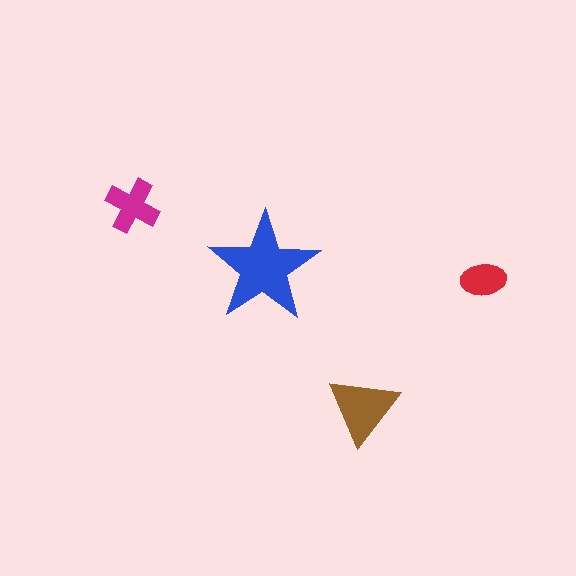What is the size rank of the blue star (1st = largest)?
1st.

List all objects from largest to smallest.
The blue star, the brown triangle, the magenta cross, the red ellipse.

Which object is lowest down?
The brown triangle is bottommost.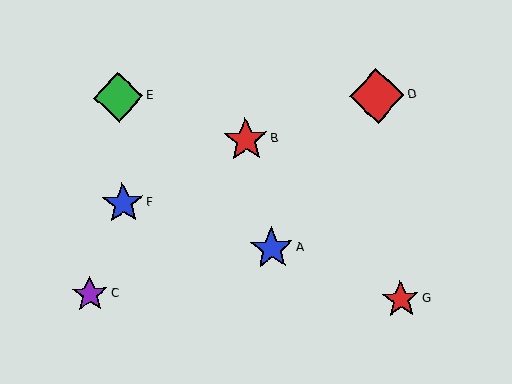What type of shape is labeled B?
Shape B is a red star.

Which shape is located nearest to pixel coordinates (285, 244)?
The blue star (labeled A) at (272, 248) is nearest to that location.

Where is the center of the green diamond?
The center of the green diamond is at (118, 97).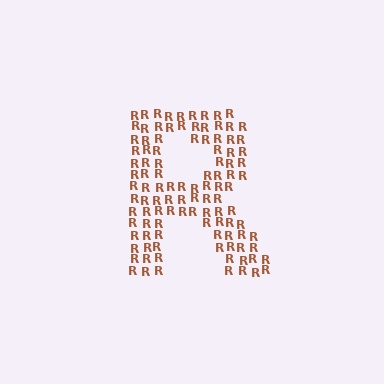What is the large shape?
The large shape is the letter R.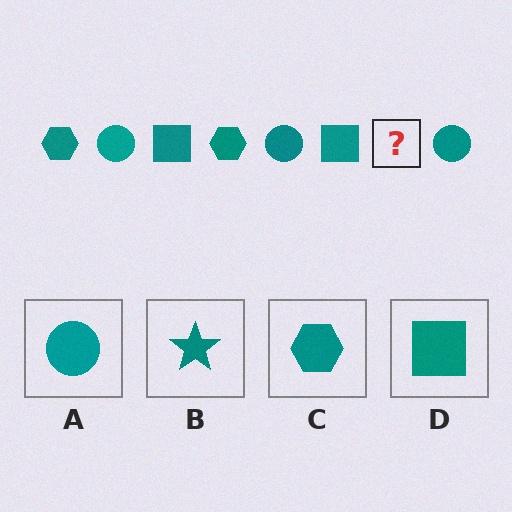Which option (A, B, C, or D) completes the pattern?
C.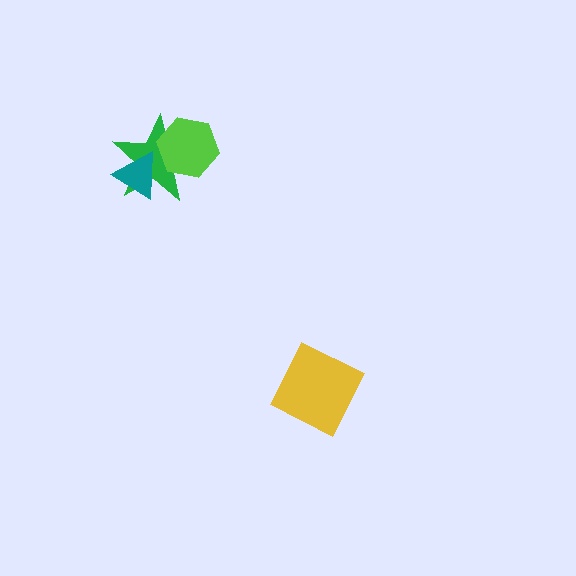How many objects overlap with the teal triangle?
1 object overlaps with the teal triangle.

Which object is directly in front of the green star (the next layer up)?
The teal triangle is directly in front of the green star.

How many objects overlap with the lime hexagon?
1 object overlaps with the lime hexagon.